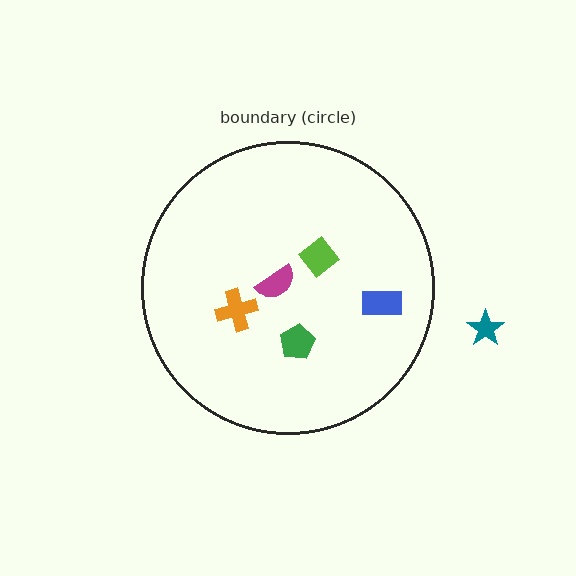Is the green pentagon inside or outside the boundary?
Inside.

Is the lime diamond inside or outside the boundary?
Inside.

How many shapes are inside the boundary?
5 inside, 1 outside.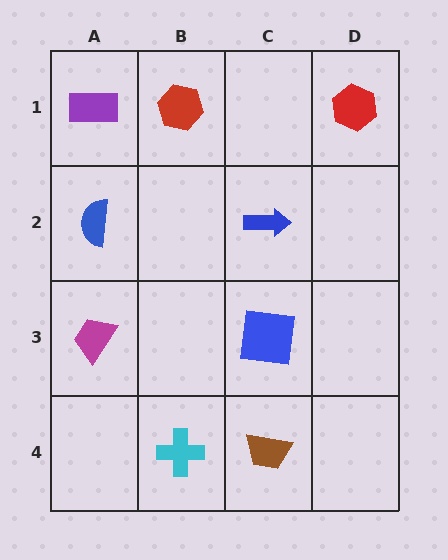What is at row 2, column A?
A blue semicircle.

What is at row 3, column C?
A blue square.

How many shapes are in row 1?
3 shapes.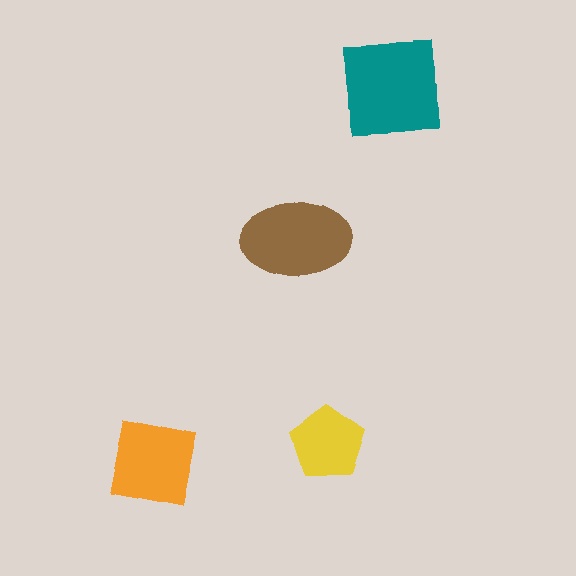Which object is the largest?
The teal square.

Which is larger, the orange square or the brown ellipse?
The brown ellipse.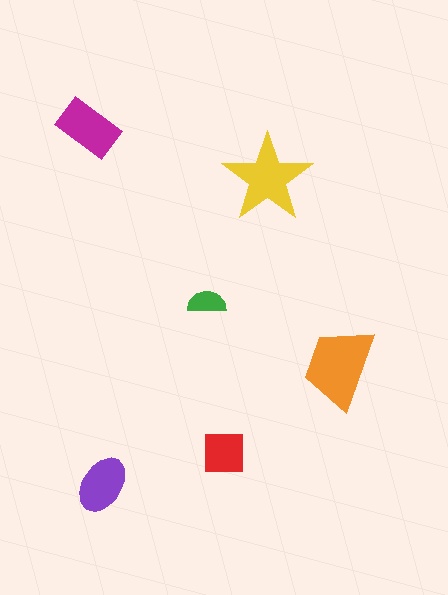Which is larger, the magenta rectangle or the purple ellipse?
The magenta rectangle.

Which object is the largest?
The orange trapezoid.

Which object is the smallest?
The green semicircle.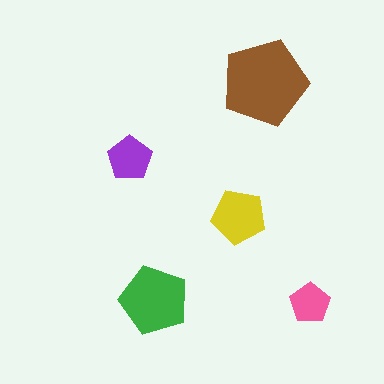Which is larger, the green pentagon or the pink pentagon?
The green one.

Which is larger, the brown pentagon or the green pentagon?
The brown one.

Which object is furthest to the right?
The pink pentagon is rightmost.